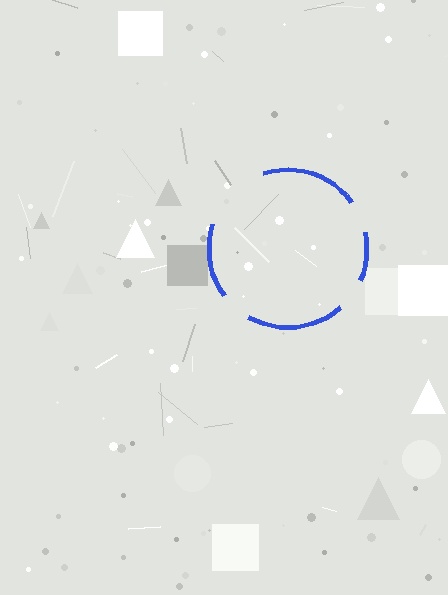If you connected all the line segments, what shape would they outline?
They would outline a circle.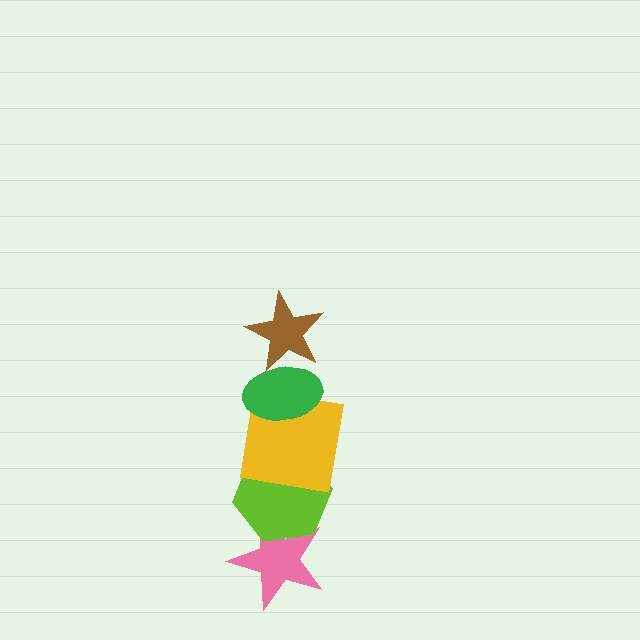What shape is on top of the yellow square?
The green ellipse is on top of the yellow square.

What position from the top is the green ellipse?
The green ellipse is 2nd from the top.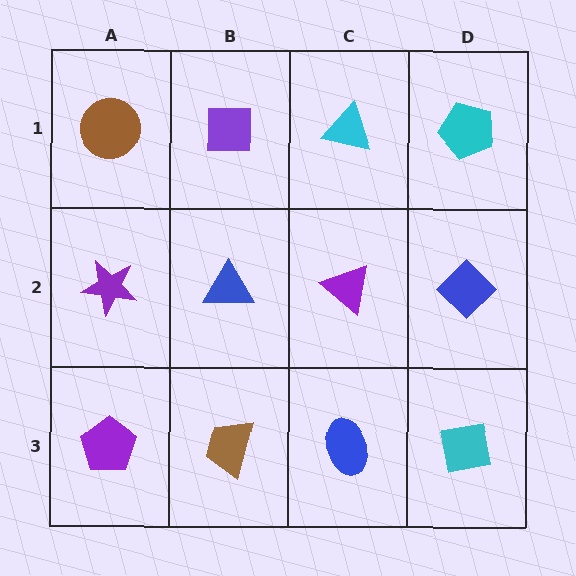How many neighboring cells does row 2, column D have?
3.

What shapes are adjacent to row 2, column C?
A cyan triangle (row 1, column C), a blue ellipse (row 3, column C), a blue triangle (row 2, column B), a blue diamond (row 2, column D).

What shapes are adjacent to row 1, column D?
A blue diamond (row 2, column D), a cyan triangle (row 1, column C).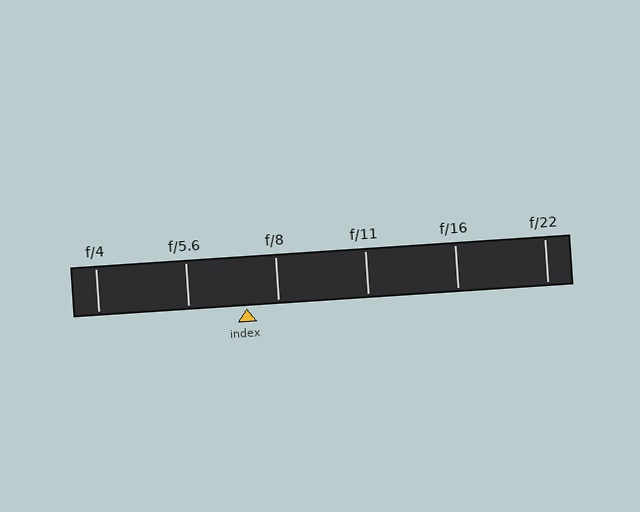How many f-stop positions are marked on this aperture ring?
There are 6 f-stop positions marked.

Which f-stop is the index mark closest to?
The index mark is closest to f/8.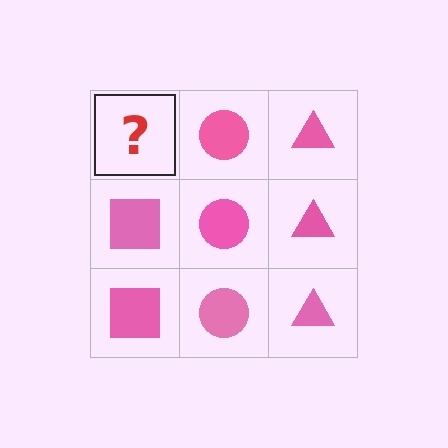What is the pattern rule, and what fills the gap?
The rule is that each column has a consistent shape. The gap should be filled with a pink square.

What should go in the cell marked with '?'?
The missing cell should contain a pink square.